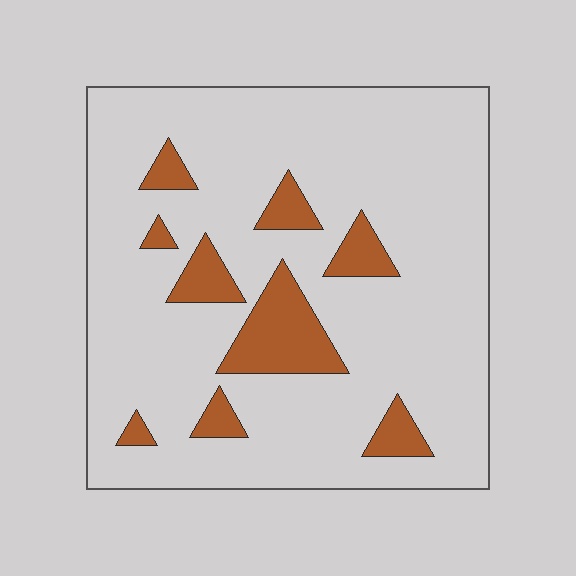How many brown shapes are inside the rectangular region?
9.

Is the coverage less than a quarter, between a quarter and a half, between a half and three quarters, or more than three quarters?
Less than a quarter.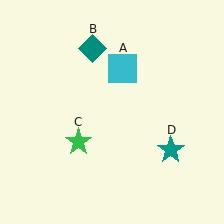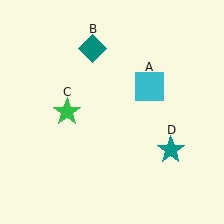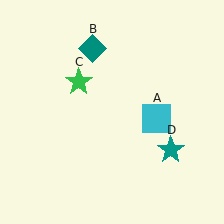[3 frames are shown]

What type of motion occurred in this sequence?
The cyan square (object A), green star (object C) rotated clockwise around the center of the scene.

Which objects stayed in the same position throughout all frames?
Teal diamond (object B) and teal star (object D) remained stationary.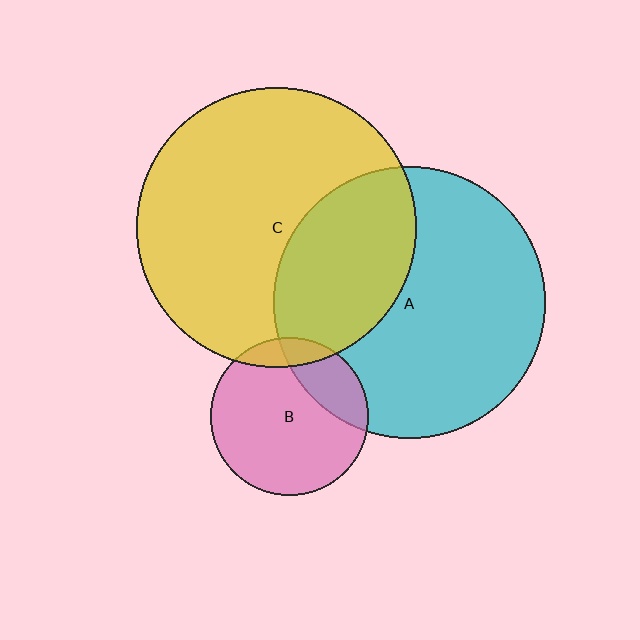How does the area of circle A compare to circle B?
Approximately 3.0 times.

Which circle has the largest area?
Circle C (yellow).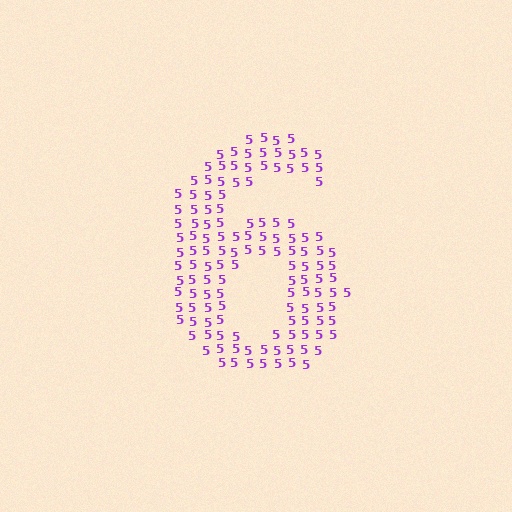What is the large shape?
The large shape is the digit 6.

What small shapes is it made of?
It is made of small digit 5's.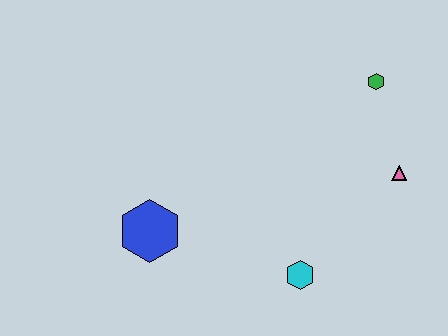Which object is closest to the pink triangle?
The green hexagon is closest to the pink triangle.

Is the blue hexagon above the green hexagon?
No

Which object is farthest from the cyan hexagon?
The green hexagon is farthest from the cyan hexagon.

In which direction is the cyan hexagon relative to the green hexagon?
The cyan hexagon is below the green hexagon.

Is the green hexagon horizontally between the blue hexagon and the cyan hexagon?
No